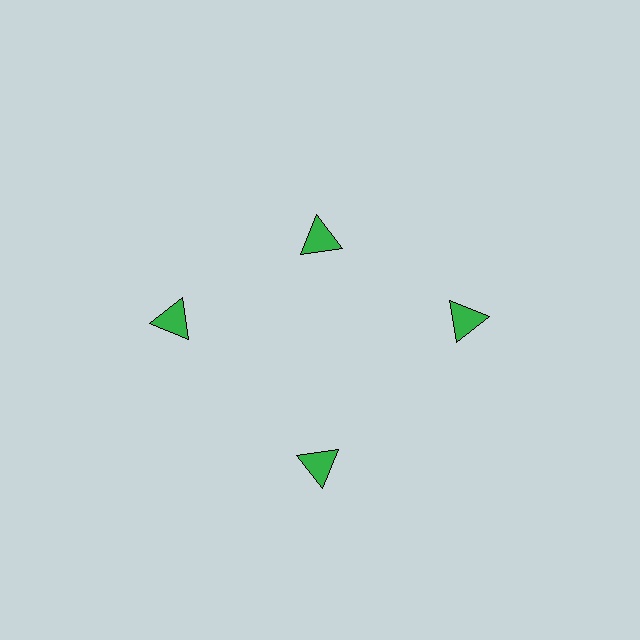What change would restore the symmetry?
The symmetry would be restored by moving it outward, back onto the ring so that all 4 triangles sit at equal angles and equal distance from the center.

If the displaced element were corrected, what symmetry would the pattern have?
It would have 4-fold rotational symmetry — the pattern would map onto itself every 90 degrees.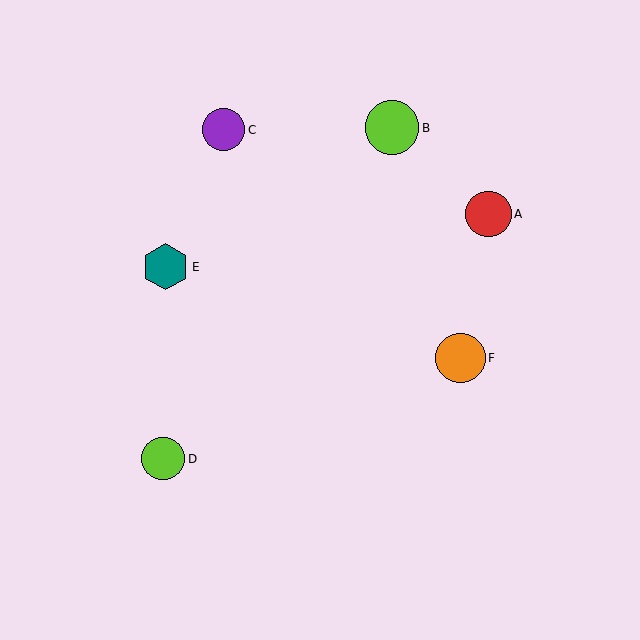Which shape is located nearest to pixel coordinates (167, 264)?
The teal hexagon (labeled E) at (166, 267) is nearest to that location.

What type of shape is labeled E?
Shape E is a teal hexagon.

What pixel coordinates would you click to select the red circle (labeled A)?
Click at (488, 214) to select the red circle A.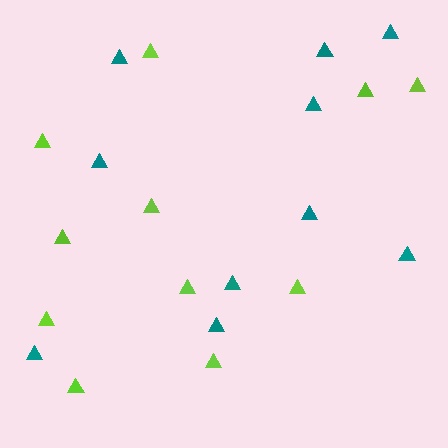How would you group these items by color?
There are 2 groups: one group of lime triangles (11) and one group of teal triangles (10).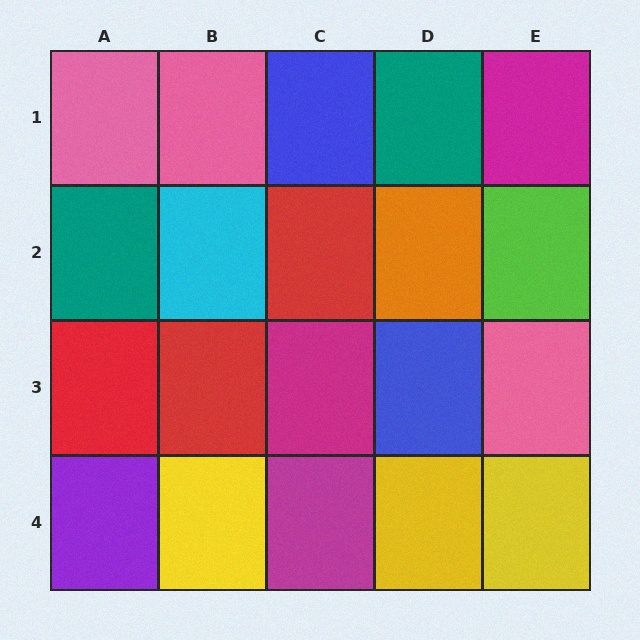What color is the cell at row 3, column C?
Magenta.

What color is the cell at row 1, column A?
Pink.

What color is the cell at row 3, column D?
Blue.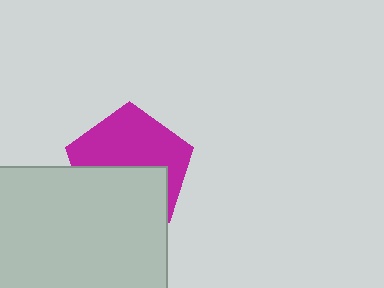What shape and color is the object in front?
The object in front is a light gray square.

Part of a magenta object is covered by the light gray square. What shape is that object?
It is a pentagon.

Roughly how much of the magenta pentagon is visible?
About half of it is visible (roughly 54%).